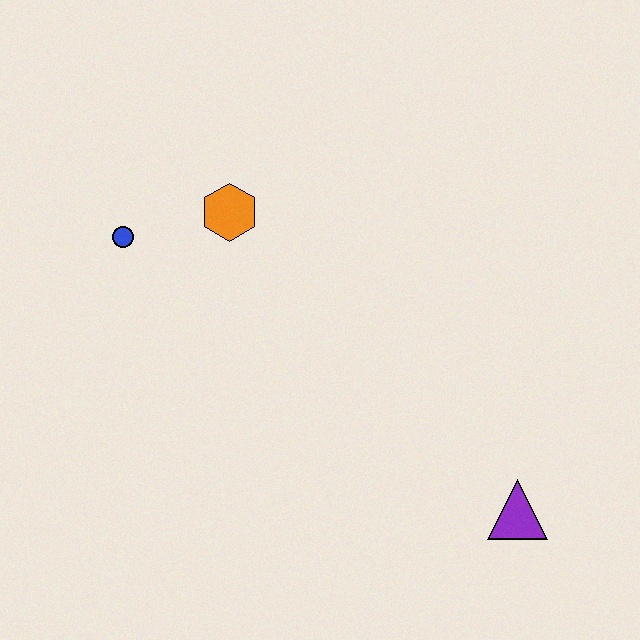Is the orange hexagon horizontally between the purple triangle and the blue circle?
Yes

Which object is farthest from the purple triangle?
The blue circle is farthest from the purple triangle.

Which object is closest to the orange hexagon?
The blue circle is closest to the orange hexagon.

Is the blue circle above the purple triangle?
Yes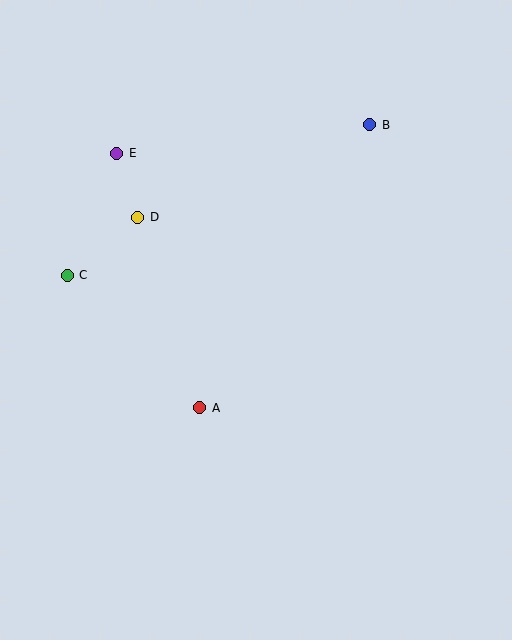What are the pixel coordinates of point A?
Point A is at (200, 408).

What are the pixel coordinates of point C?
Point C is at (67, 275).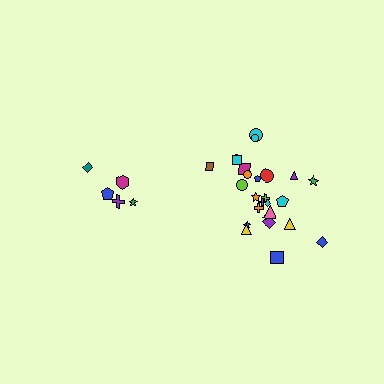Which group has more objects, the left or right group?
The right group.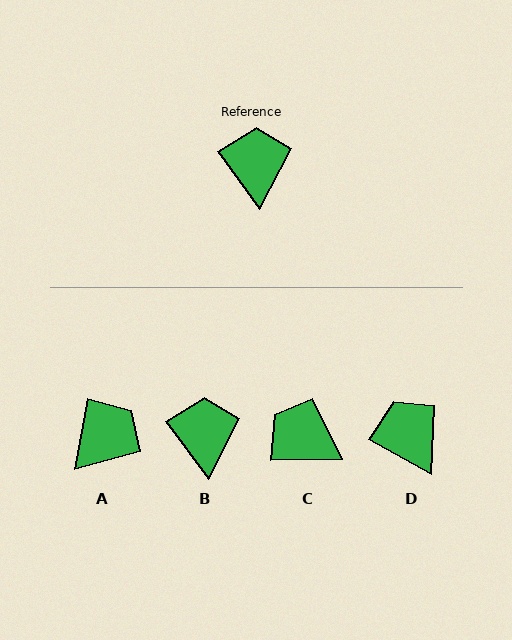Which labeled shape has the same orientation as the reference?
B.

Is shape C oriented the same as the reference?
No, it is off by about 54 degrees.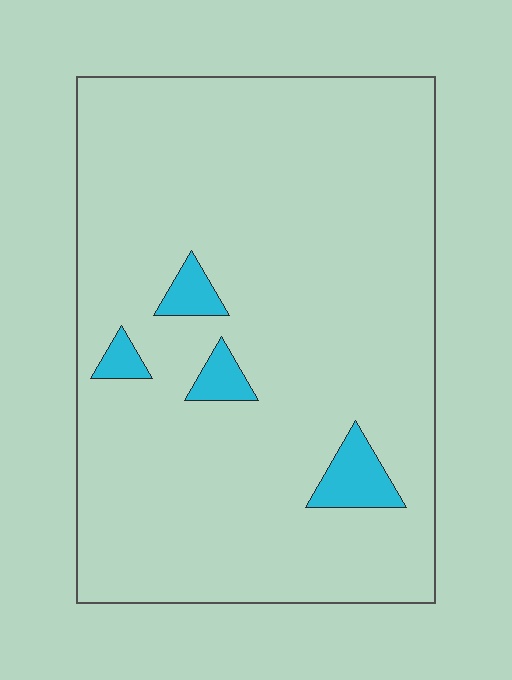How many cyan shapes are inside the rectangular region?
4.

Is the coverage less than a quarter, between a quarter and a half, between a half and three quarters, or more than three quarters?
Less than a quarter.